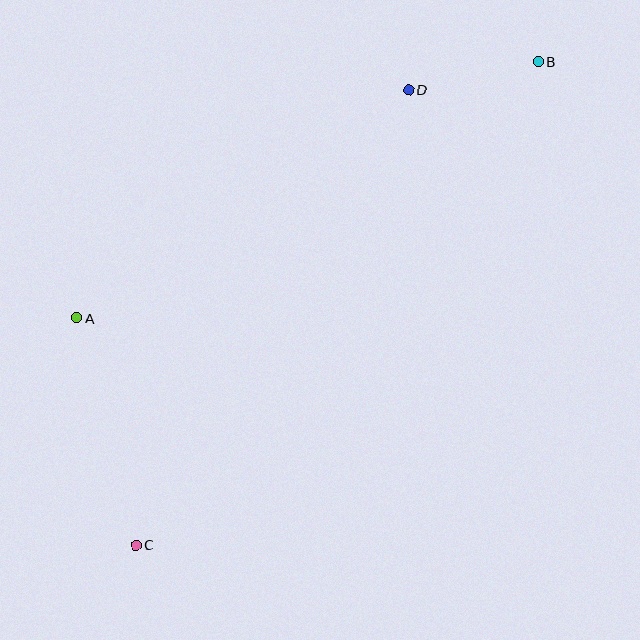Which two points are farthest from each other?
Points B and C are farthest from each other.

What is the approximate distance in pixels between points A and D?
The distance between A and D is approximately 403 pixels.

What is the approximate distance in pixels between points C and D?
The distance between C and D is approximately 531 pixels.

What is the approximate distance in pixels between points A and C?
The distance between A and C is approximately 234 pixels.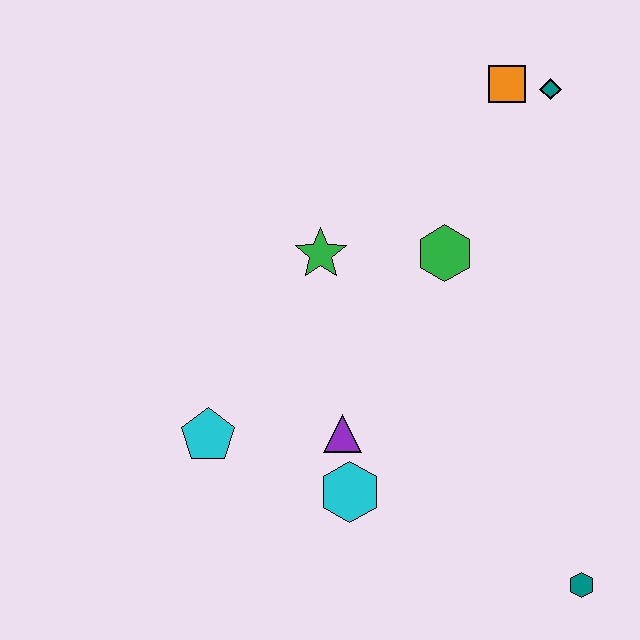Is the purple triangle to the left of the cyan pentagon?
No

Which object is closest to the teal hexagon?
The cyan hexagon is closest to the teal hexagon.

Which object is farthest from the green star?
The teal hexagon is farthest from the green star.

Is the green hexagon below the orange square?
Yes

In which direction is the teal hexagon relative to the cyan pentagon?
The teal hexagon is to the right of the cyan pentagon.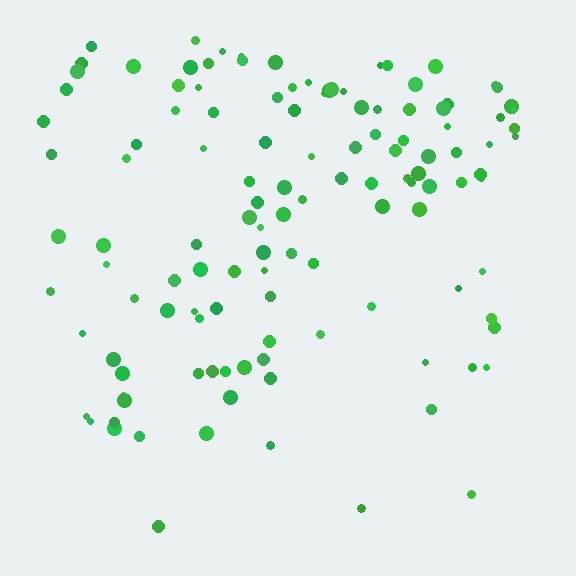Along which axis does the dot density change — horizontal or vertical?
Vertical.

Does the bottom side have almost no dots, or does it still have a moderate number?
Still a moderate number, just noticeably fewer than the top.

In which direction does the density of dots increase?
From bottom to top, with the top side densest.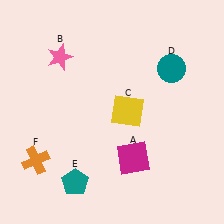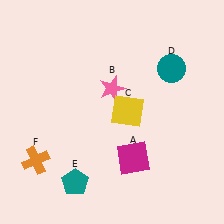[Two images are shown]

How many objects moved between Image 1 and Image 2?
1 object moved between the two images.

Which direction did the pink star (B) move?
The pink star (B) moved right.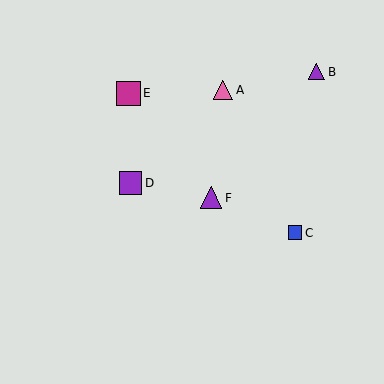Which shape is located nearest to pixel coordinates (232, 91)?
The pink triangle (labeled A) at (223, 90) is nearest to that location.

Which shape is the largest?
The magenta square (labeled E) is the largest.